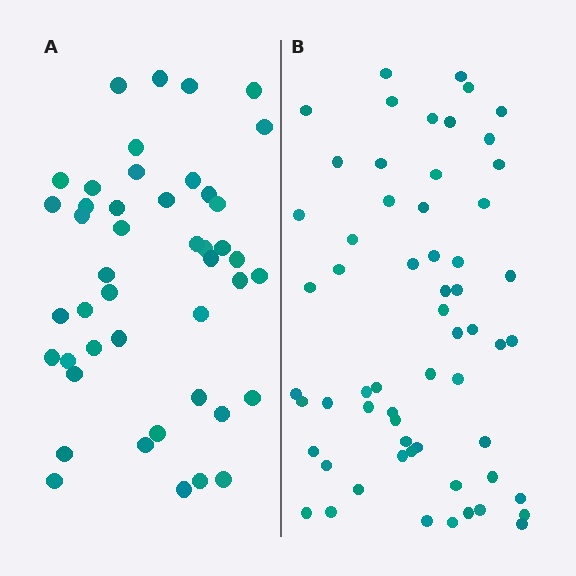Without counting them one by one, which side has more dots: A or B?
Region B (the right region) has more dots.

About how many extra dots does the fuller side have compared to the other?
Region B has approximately 15 more dots than region A.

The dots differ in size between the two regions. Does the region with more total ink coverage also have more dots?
No. Region A has more total ink coverage because its dots are larger, but region B actually contains more individual dots. Total area can be misleading — the number of items is what matters here.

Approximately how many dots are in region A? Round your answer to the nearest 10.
About 40 dots. (The exact count is 45, which rounds to 40.)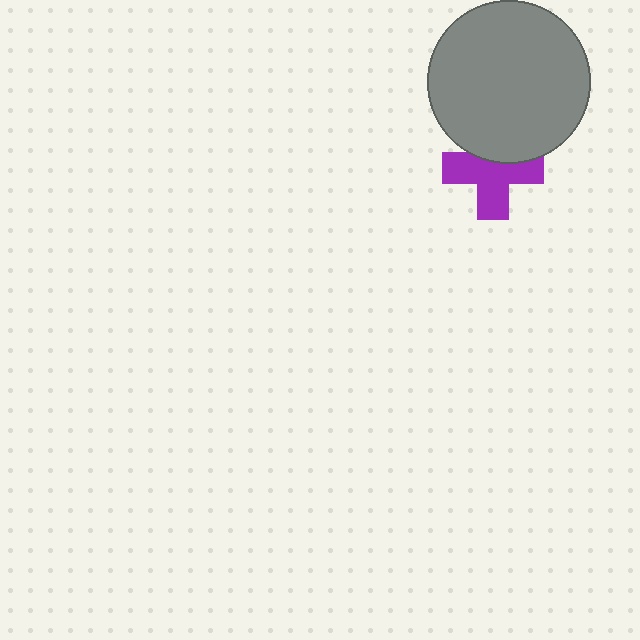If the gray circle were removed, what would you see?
You would see the complete purple cross.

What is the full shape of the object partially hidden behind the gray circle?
The partially hidden object is a purple cross.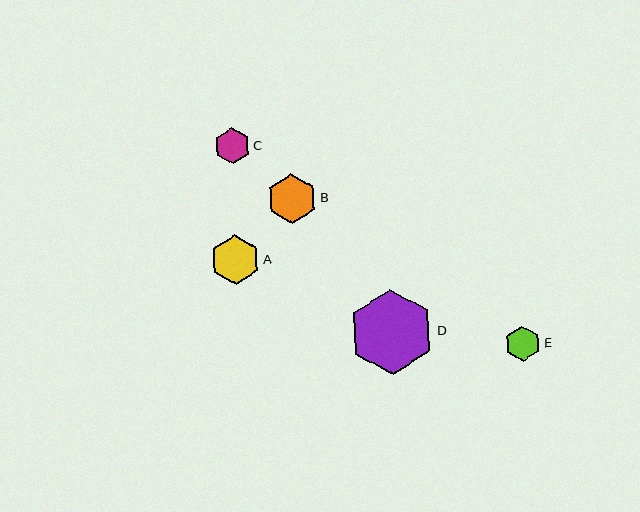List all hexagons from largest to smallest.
From largest to smallest: D, B, A, C, E.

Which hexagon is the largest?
Hexagon D is the largest with a size of approximately 85 pixels.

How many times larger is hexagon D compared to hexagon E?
Hexagon D is approximately 2.4 times the size of hexagon E.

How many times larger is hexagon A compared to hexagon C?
Hexagon A is approximately 1.4 times the size of hexagon C.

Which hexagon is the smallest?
Hexagon E is the smallest with a size of approximately 35 pixels.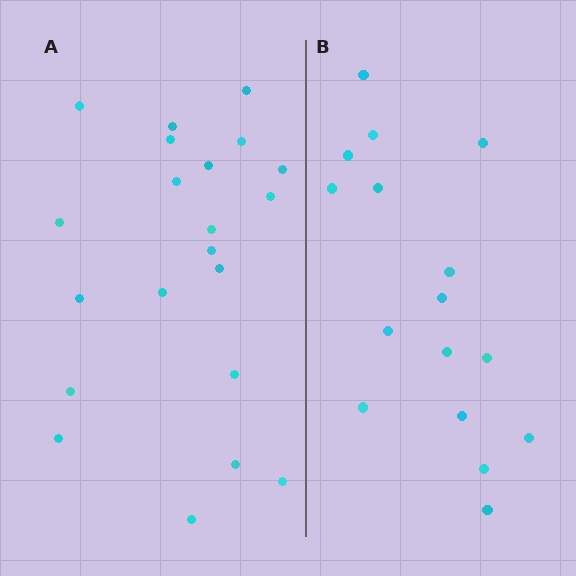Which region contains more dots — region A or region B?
Region A (the left region) has more dots.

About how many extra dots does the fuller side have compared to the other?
Region A has about 5 more dots than region B.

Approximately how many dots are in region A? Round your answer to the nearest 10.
About 20 dots. (The exact count is 21, which rounds to 20.)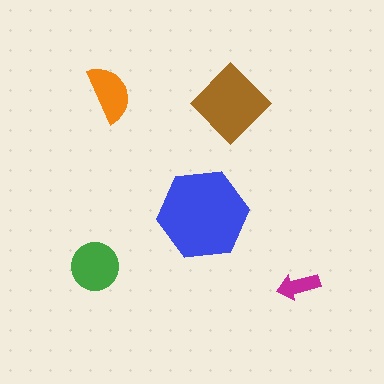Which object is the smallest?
The magenta arrow.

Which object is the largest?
The blue hexagon.